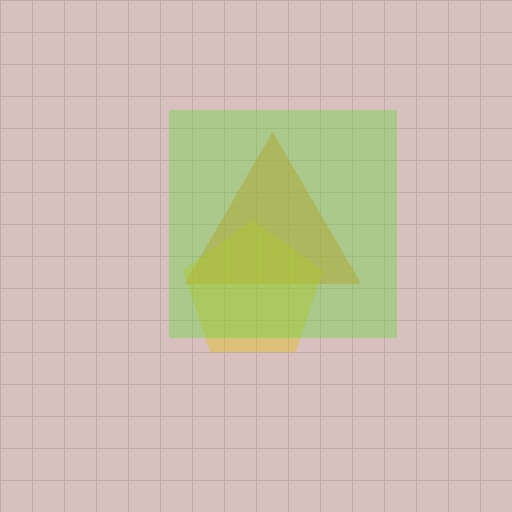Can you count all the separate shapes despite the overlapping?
Yes, there are 3 separate shapes.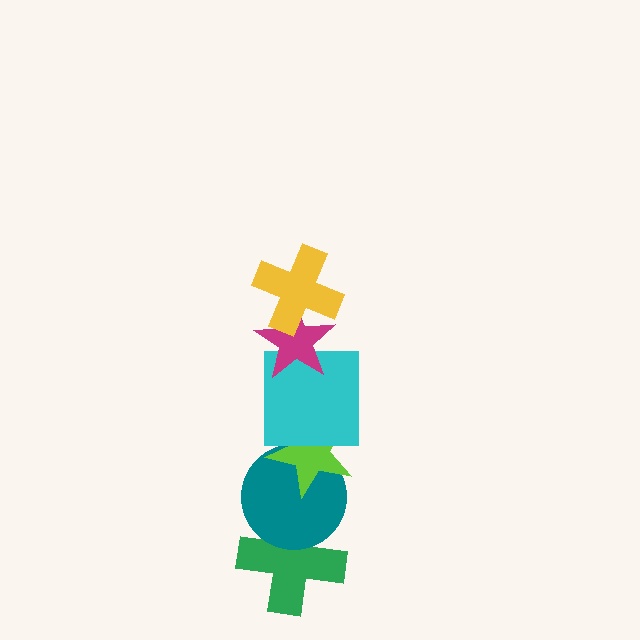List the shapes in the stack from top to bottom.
From top to bottom: the yellow cross, the magenta star, the cyan square, the lime star, the teal circle, the green cross.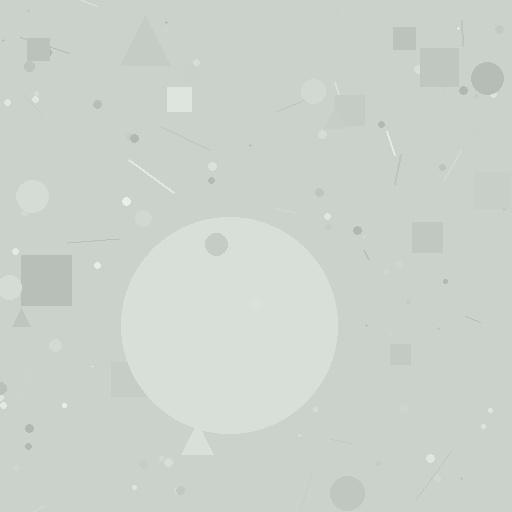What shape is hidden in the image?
A circle is hidden in the image.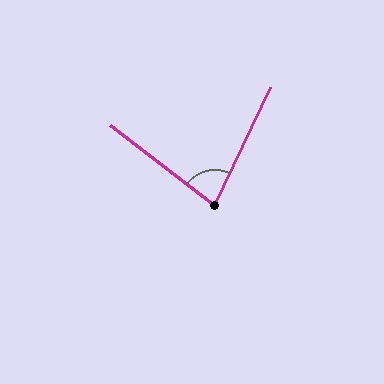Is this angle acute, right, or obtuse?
It is acute.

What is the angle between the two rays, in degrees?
Approximately 78 degrees.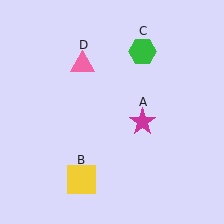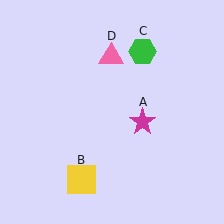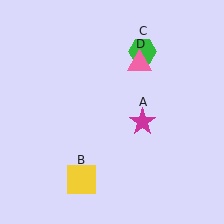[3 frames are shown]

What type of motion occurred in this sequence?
The pink triangle (object D) rotated clockwise around the center of the scene.